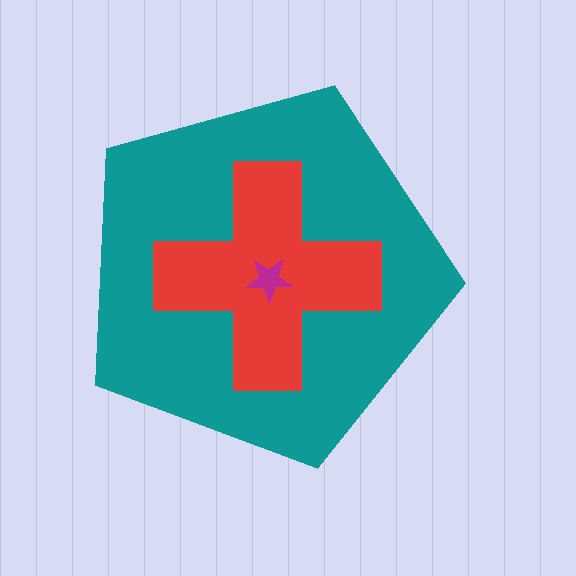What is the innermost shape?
The magenta star.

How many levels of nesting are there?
3.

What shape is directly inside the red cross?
The magenta star.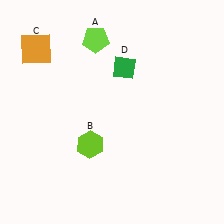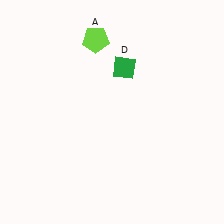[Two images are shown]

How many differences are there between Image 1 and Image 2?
There are 2 differences between the two images.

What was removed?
The orange square (C), the lime hexagon (B) were removed in Image 2.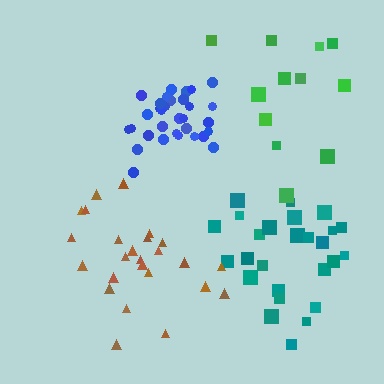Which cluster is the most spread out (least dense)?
Green.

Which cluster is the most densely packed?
Blue.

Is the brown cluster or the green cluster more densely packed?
Brown.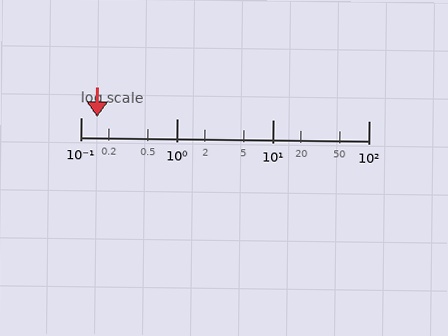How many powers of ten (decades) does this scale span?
The scale spans 3 decades, from 0.1 to 100.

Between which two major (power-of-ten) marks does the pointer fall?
The pointer is between 0.1 and 1.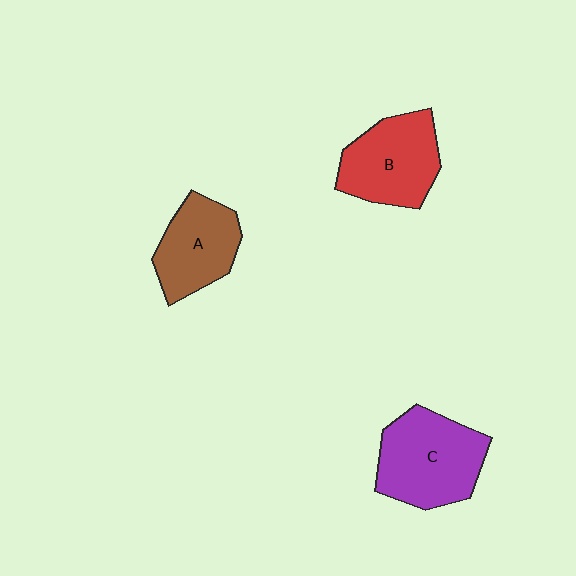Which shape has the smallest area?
Shape A (brown).